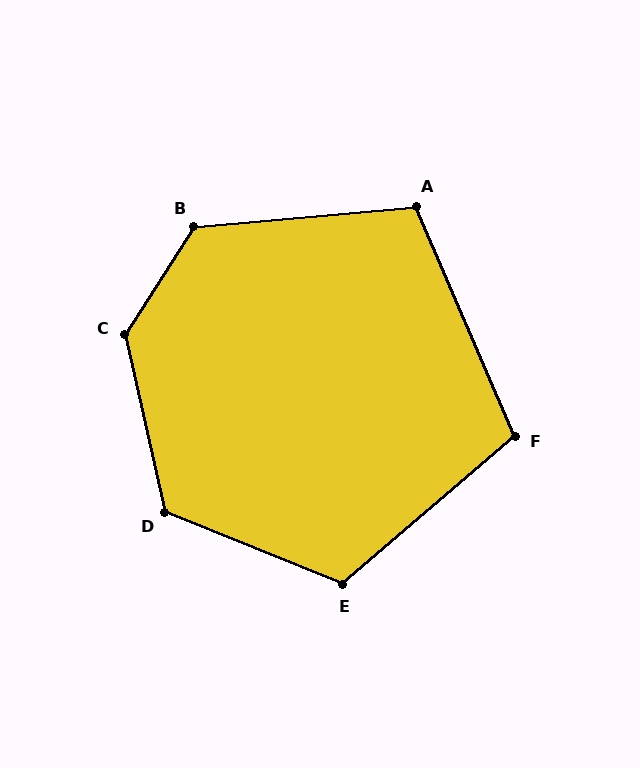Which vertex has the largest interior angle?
C, at approximately 135 degrees.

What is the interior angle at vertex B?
Approximately 128 degrees (obtuse).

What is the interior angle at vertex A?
Approximately 108 degrees (obtuse).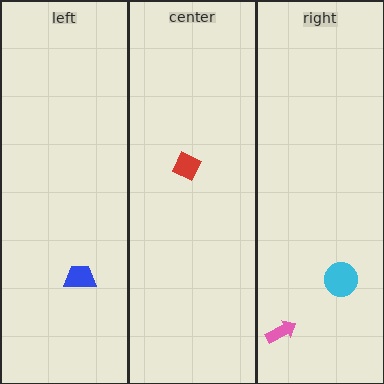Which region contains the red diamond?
The center region.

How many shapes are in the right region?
2.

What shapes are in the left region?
The blue trapezoid.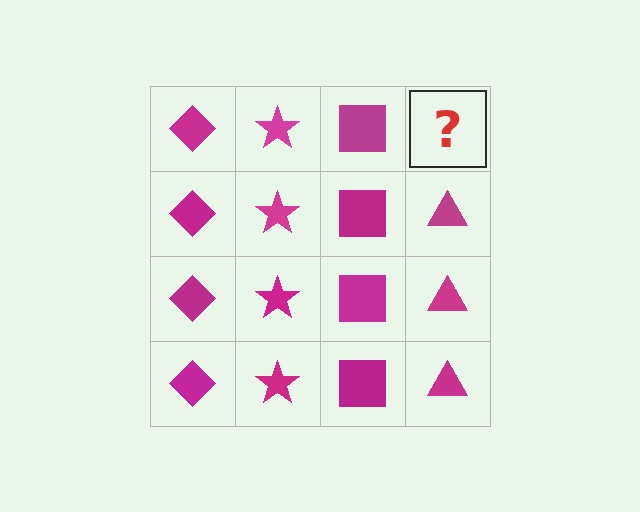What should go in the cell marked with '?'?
The missing cell should contain a magenta triangle.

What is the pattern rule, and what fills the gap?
The rule is that each column has a consistent shape. The gap should be filled with a magenta triangle.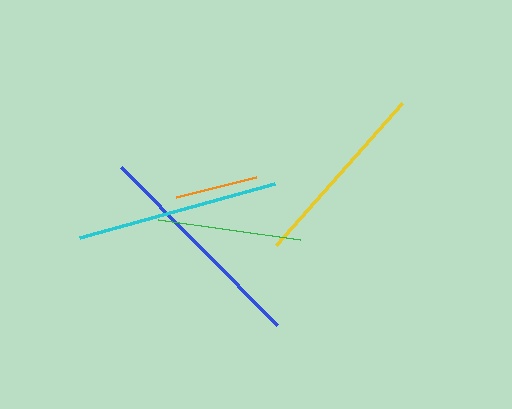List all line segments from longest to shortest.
From longest to shortest: blue, cyan, yellow, green, orange.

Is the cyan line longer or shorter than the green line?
The cyan line is longer than the green line.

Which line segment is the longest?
The blue line is the longest at approximately 222 pixels.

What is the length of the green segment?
The green segment is approximately 143 pixels long.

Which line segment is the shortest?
The orange line is the shortest at approximately 82 pixels.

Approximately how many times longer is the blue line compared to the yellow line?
The blue line is approximately 1.2 times the length of the yellow line.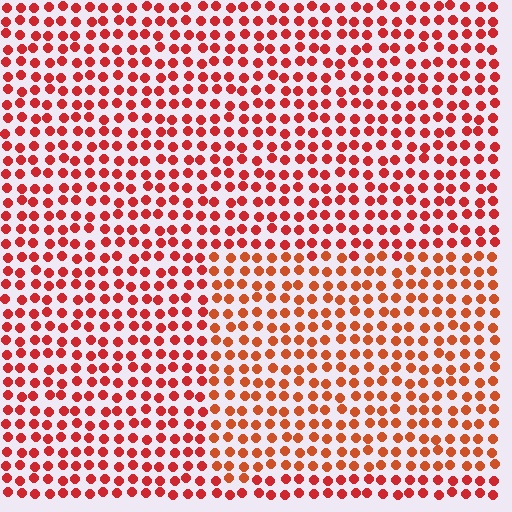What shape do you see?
I see a rectangle.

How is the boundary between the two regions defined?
The boundary is defined purely by a slight shift in hue (about 18 degrees). Spacing, size, and orientation are identical on both sides.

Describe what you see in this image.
The image is filled with small red elements in a uniform arrangement. A rectangle-shaped region is visible where the elements are tinted to a slightly different hue, forming a subtle color boundary.